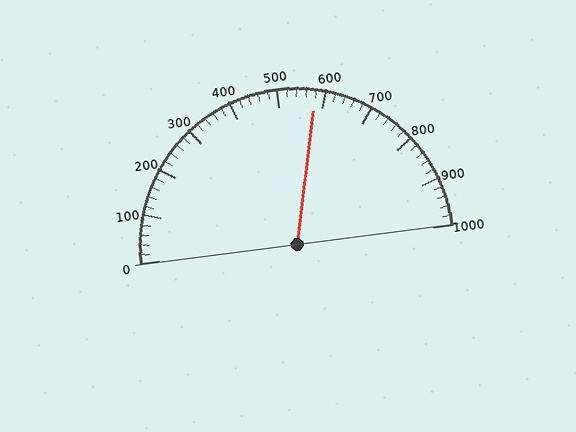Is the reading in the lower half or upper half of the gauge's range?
The reading is in the upper half of the range (0 to 1000).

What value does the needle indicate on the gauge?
The needle indicates approximately 580.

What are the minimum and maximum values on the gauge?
The gauge ranges from 0 to 1000.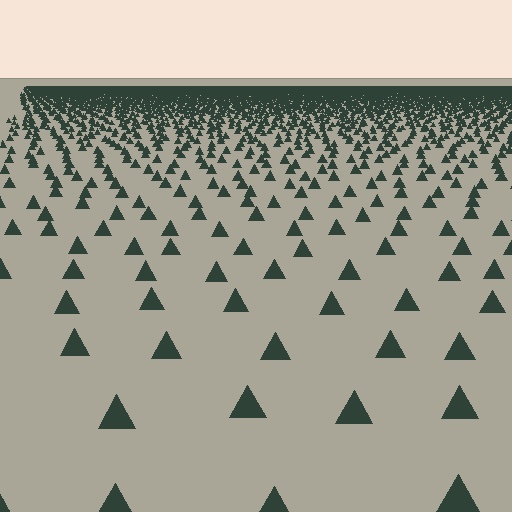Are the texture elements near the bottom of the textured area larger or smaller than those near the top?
Larger. Near the bottom, elements are closer to the viewer and appear at a bigger on-screen size.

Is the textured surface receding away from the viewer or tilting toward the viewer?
The surface is receding away from the viewer. Texture elements get smaller and denser toward the top.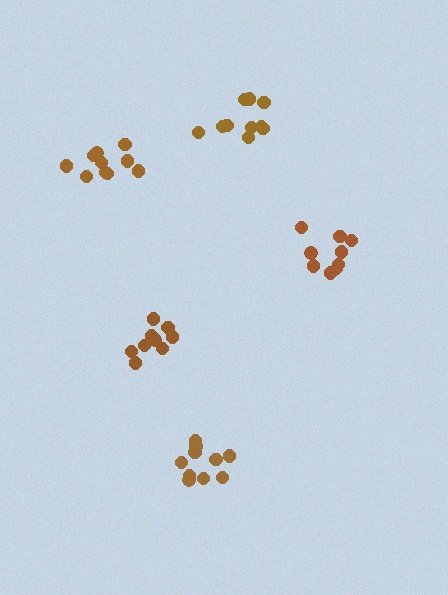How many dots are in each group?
Group 1: 10 dots, Group 2: 10 dots, Group 3: 9 dots, Group 4: 9 dots, Group 5: 10 dots (48 total).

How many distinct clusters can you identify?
There are 5 distinct clusters.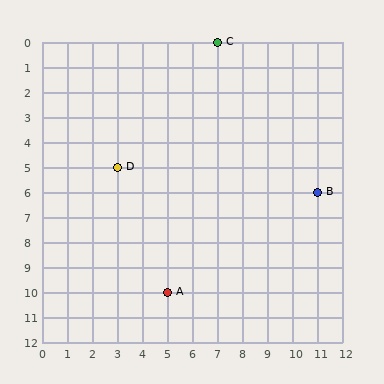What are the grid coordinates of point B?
Point B is at grid coordinates (11, 6).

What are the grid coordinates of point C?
Point C is at grid coordinates (7, 0).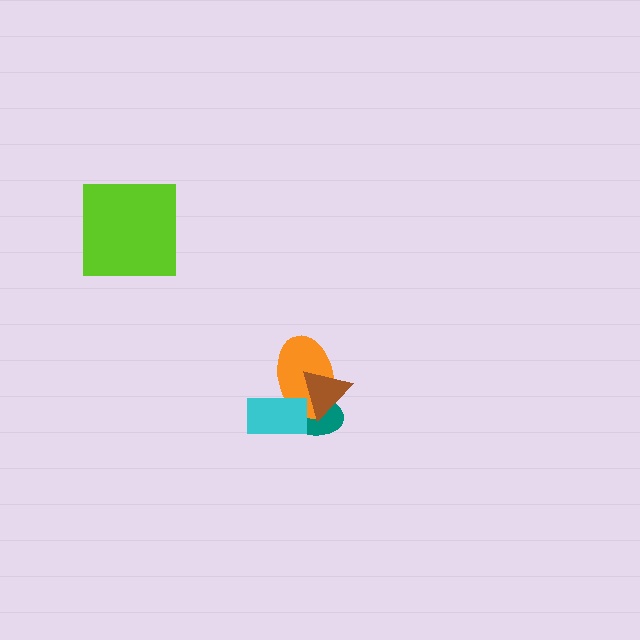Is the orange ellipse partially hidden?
Yes, it is partially covered by another shape.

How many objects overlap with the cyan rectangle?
3 objects overlap with the cyan rectangle.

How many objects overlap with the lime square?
0 objects overlap with the lime square.